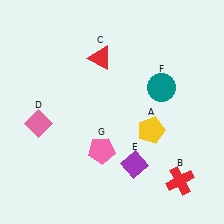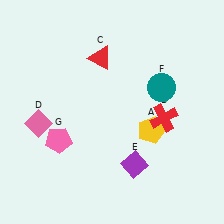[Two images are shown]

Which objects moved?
The objects that moved are: the red cross (B), the pink pentagon (G).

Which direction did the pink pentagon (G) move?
The pink pentagon (G) moved left.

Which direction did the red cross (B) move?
The red cross (B) moved up.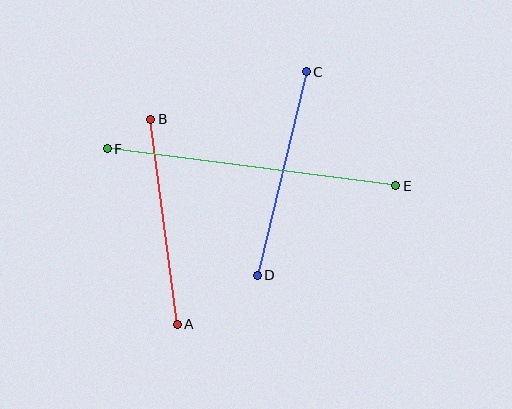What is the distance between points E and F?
The distance is approximately 291 pixels.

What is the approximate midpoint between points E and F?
The midpoint is at approximately (251, 167) pixels.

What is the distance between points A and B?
The distance is approximately 207 pixels.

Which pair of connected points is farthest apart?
Points E and F are farthest apart.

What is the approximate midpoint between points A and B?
The midpoint is at approximately (164, 222) pixels.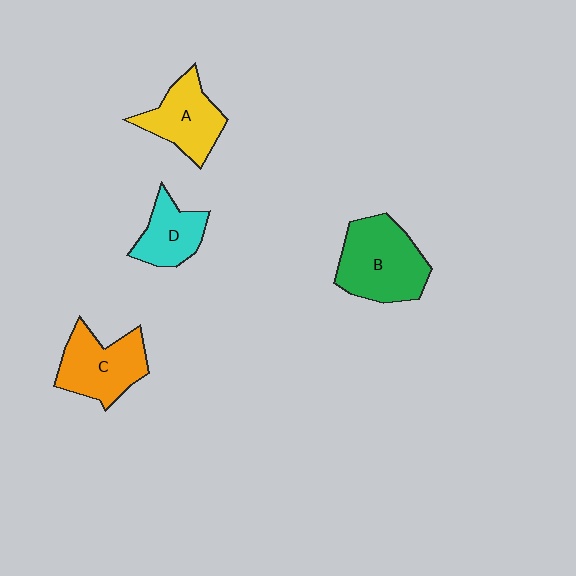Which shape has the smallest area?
Shape D (cyan).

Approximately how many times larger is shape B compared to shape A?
Approximately 1.4 times.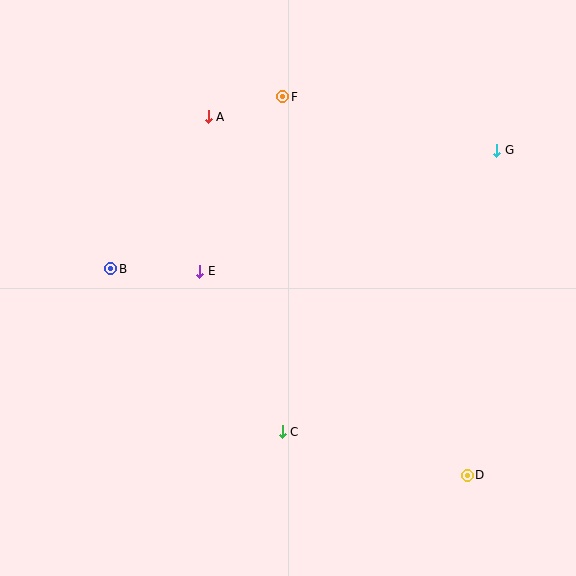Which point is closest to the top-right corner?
Point G is closest to the top-right corner.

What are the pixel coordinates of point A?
Point A is at (208, 117).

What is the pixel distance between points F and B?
The distance between F and B is 243 pixels.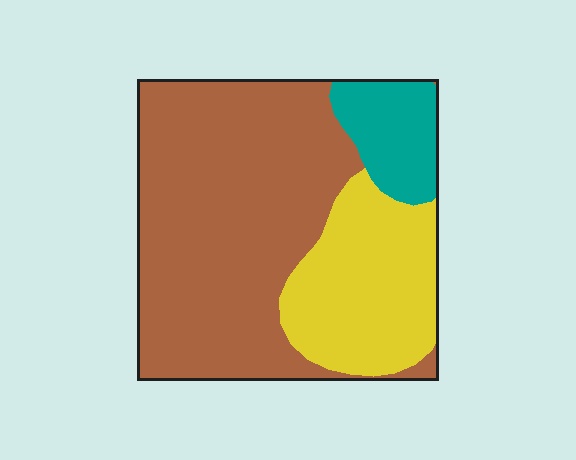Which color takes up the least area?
Teal, at roughly 10%.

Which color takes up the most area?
Brown, at roughly 60%.